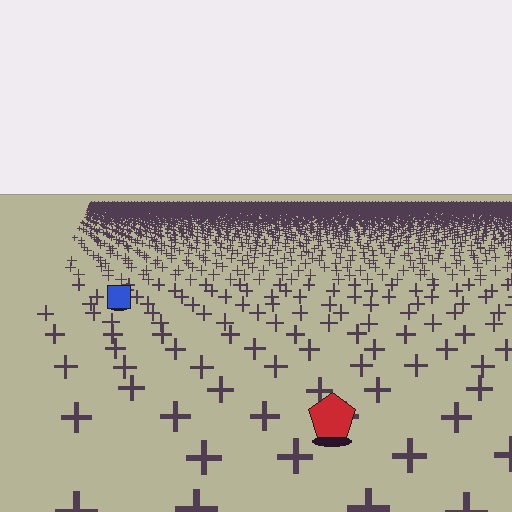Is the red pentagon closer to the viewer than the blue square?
Yes. The red pentagon is closer — you can tell from the texture gradient: the ground texture is coarser near it.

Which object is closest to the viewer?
The red pentagon is closest. The texture marks near it are larger and more spread out.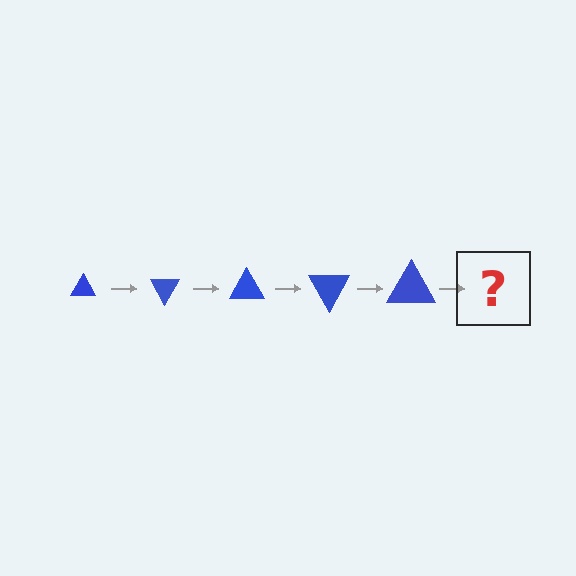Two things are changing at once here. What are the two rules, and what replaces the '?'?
The two rules are that the triangle grows larger each step and it rotates 60 degrees each step. The '?' should be a triangle, larger than the previous one and rotated 300 degrees from the start.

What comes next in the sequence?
The next element should be a triangle, larger than the previous one and rotated 300 degrees from the start.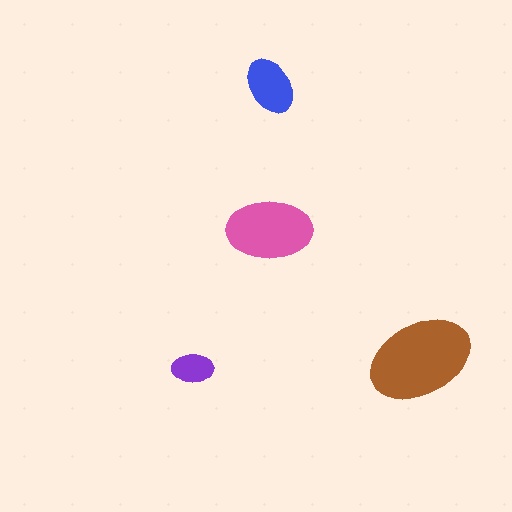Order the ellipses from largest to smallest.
the brown one, the pink one, the blue one, the purple one.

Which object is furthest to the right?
The brown ellipse is rightmost.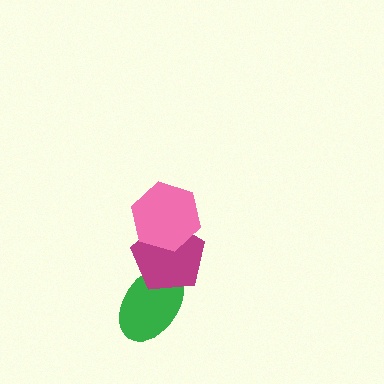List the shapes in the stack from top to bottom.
From top to bottom: the pink hexagon, the magenta pentagon, the green ellipse.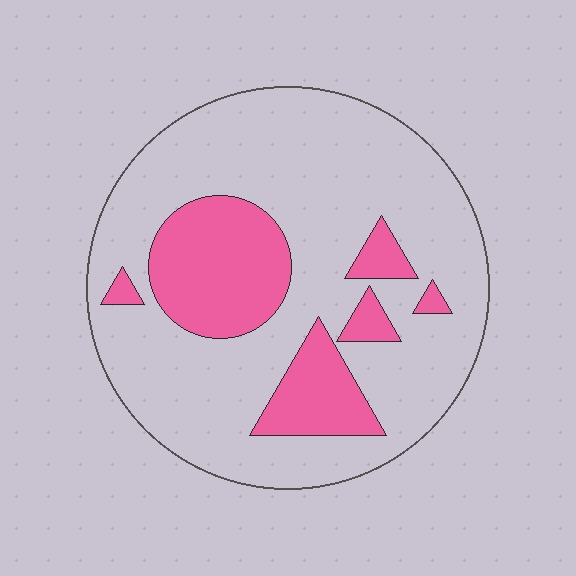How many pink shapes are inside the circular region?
6.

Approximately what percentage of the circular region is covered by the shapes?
Approximately 25%.